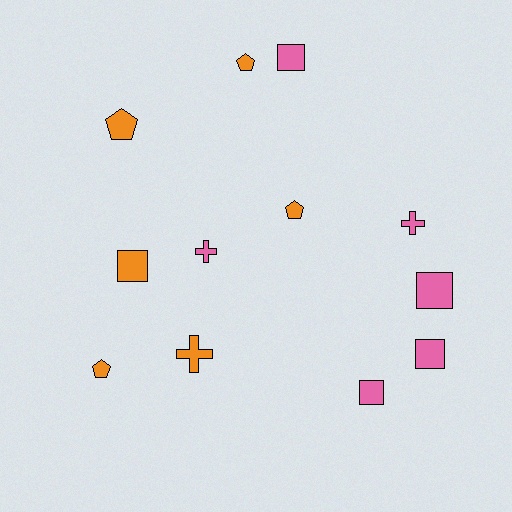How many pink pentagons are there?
There are no pink pentagons.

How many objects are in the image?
There are 12 objects.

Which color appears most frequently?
Pink, with 6 objects.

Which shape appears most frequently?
Square, with 5 objects.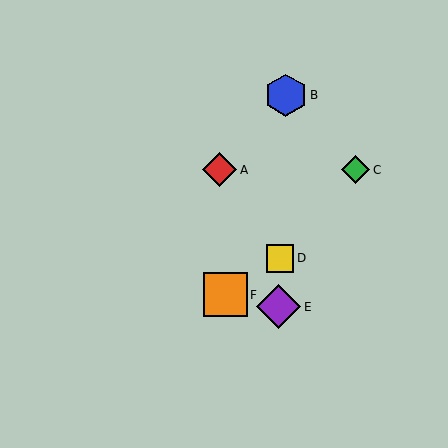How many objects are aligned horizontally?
2 objects (A, C) are aligned horizontally.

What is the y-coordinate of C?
Object C is at y≈170.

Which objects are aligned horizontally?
Objects A, C are aligned horizontally.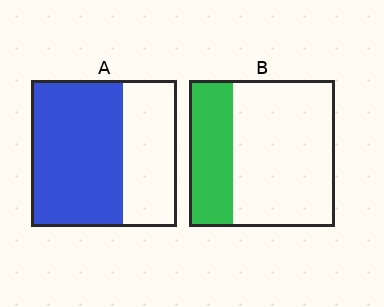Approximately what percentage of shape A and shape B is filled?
A is approximately 65% and B is approximately 30%.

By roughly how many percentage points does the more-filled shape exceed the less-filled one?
By roughly 35 percentage points (A over B).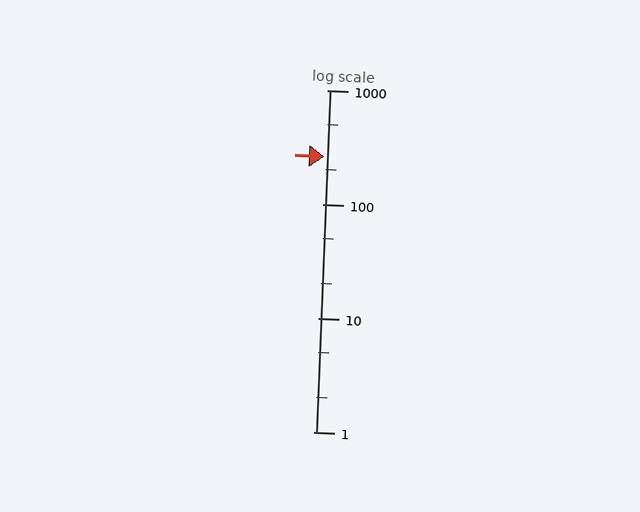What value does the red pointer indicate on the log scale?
The pointer indicates approximately 260.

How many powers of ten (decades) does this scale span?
The scale spans 3 decades, from 1 to 1000.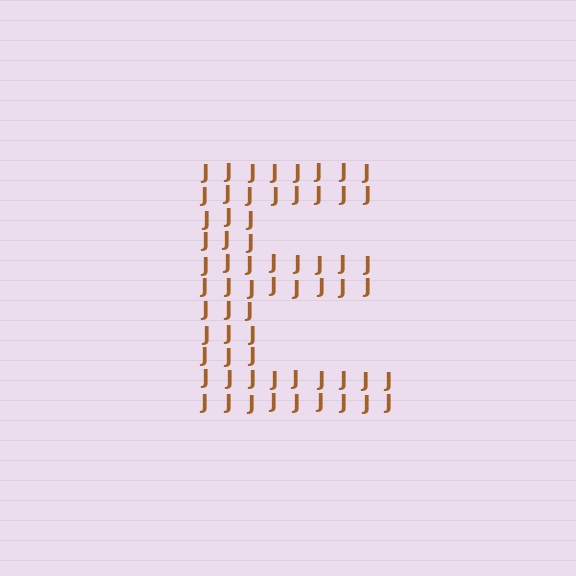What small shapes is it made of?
It is made of small letter J's.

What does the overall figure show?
The overall figure shows the letter E.